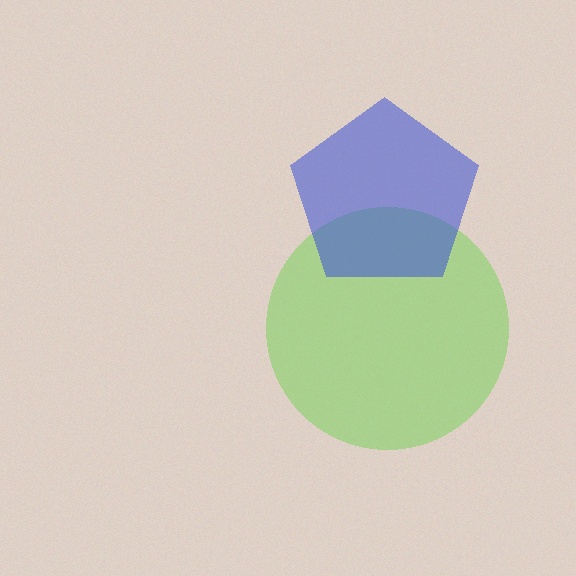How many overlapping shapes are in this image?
There are 2 overlapping shapes in the image.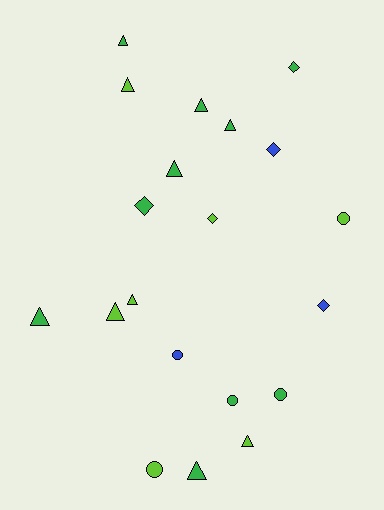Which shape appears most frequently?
Triangle, with 10 objects.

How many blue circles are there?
There is 1 blue circle.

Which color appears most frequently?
Green, with 10 objects.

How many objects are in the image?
There are 20 objects.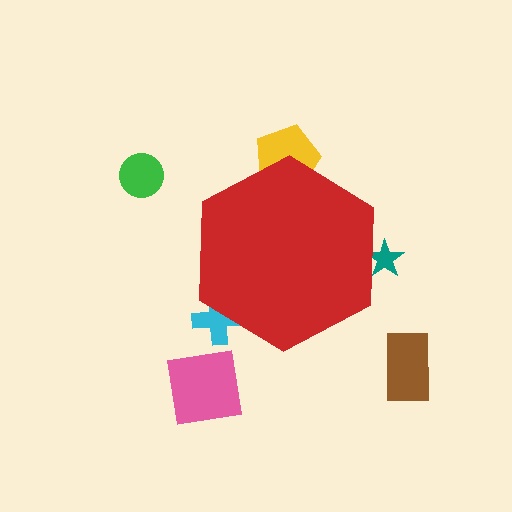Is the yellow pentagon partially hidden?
Yes, the yellow pentagon is partially hidden behind the red hexagon.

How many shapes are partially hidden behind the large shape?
3 shapes are partially hidden.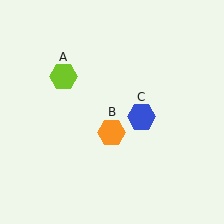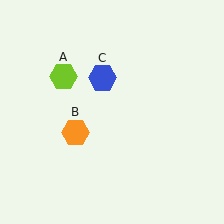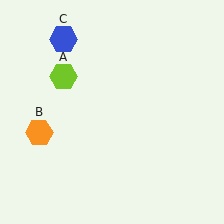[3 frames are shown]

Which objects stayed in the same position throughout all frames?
Lime hexagon (object A) remained stationary.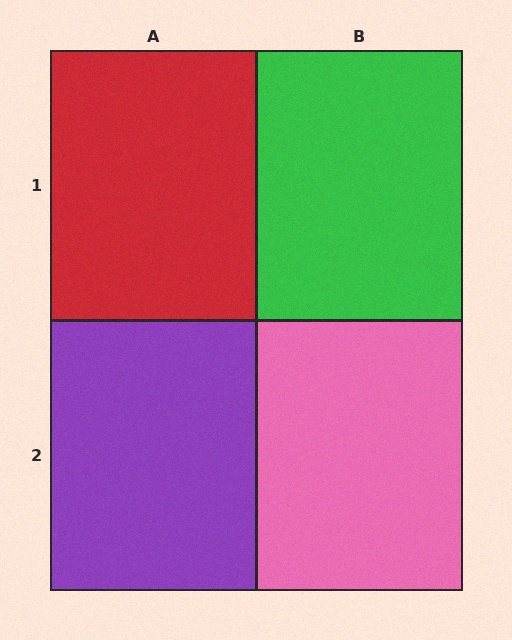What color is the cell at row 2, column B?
Pink.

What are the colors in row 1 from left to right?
Red, green.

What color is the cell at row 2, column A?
Purple.